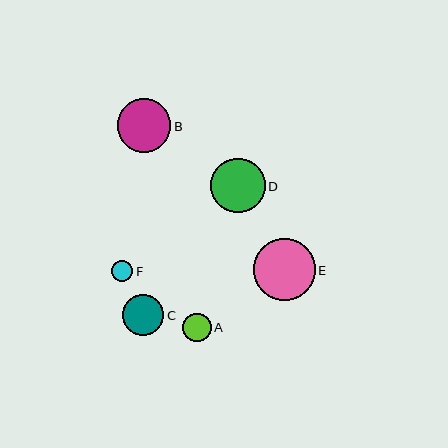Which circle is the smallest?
Circle F is the smallest with a size of approximately 21 pixels.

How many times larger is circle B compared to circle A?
Circle B is approximately 1.9 times the size of circle A.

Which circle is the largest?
Circle E is the largest with a size of approximately 61 pixels.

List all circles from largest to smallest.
From largest to smallest: E, D, B, C, A, F.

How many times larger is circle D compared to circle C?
Circle D is approximately 1.3 times the size of circle C.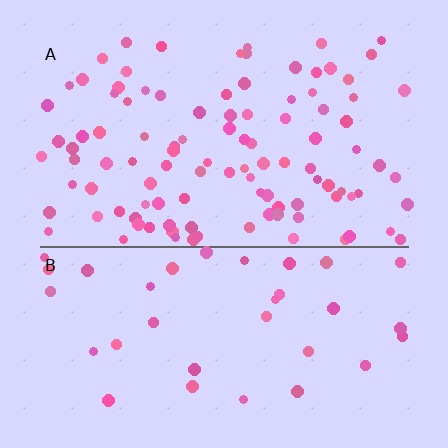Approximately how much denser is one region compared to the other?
Approximately 3.0× — region A over region B.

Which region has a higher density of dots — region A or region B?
A (the top).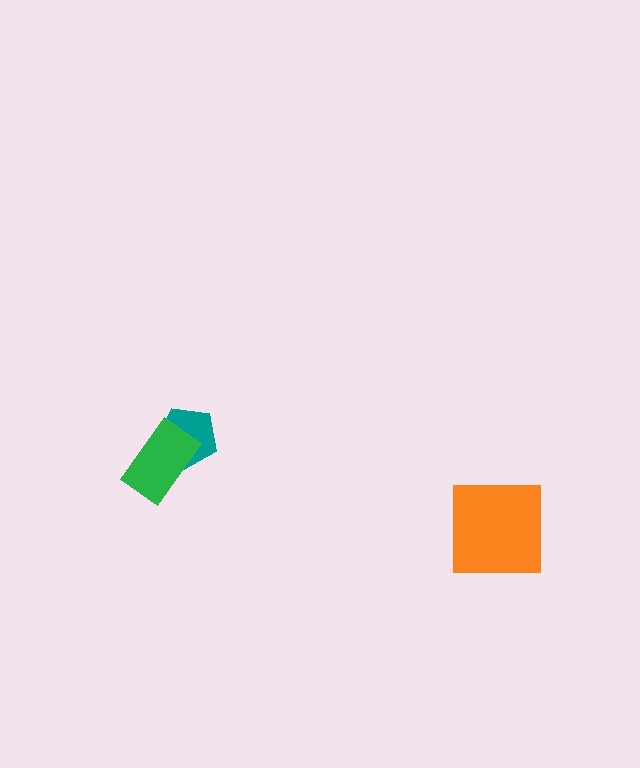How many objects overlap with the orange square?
0 objects overlap with the orange square.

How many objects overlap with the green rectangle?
1 object overlaps with the green rectangle.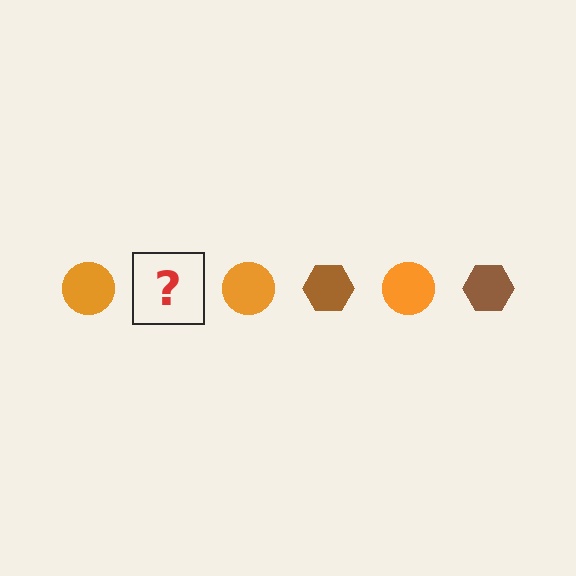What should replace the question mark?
The question mark should be replaced with a brown hexagon.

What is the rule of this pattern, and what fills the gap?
The rule is that the pattern alternates between orange circle and brown hexagon. The gap should be filled with a brown hexagon.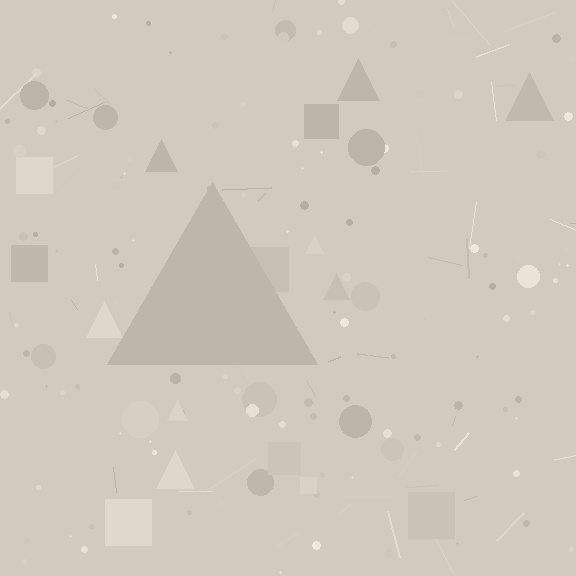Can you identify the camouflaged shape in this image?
The camouflaged shape is a triangle.